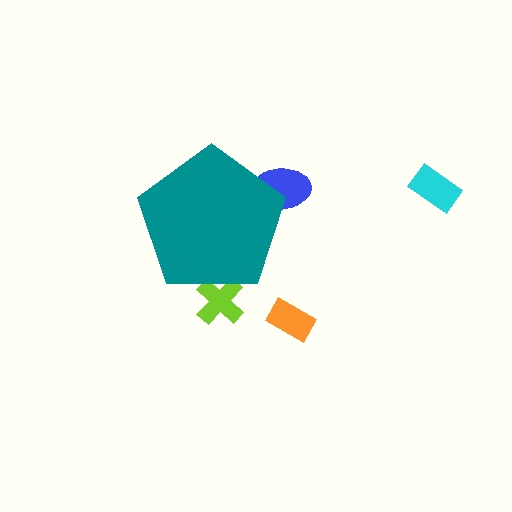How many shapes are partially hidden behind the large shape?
2 shapes are partially hidden.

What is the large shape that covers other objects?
A teal pentagon.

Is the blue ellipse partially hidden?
Yes, the blue ellipse is partially hidden behind the teal pentagon.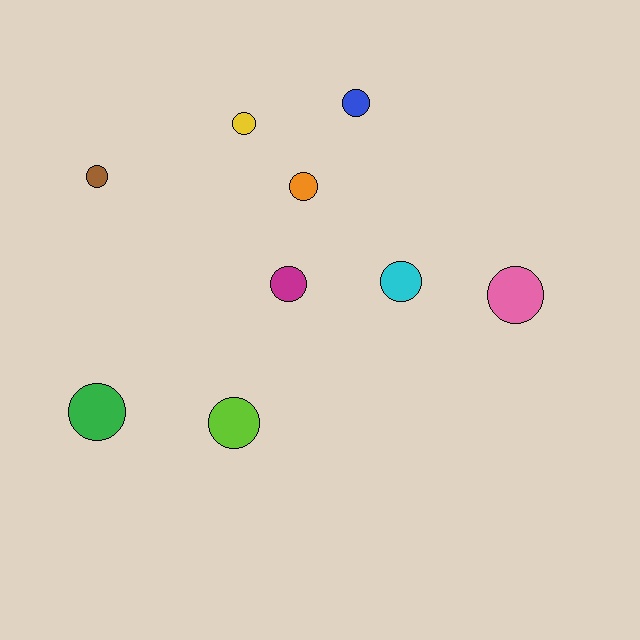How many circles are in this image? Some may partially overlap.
There are 9 circles.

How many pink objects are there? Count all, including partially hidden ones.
There is 1 pink object.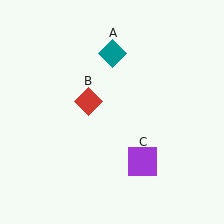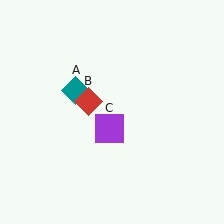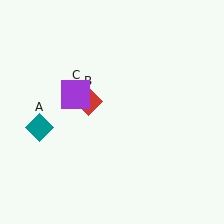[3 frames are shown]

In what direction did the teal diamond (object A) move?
The teal diamond (object A) moved down and to the left.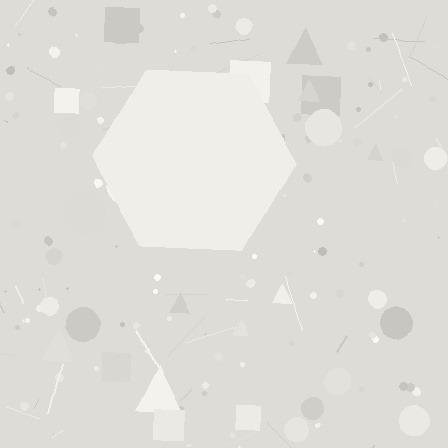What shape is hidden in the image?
A hexagon is hidden in the image.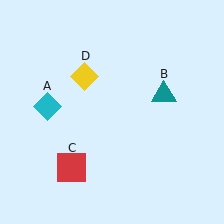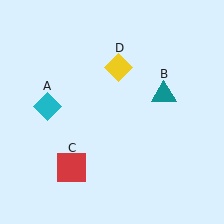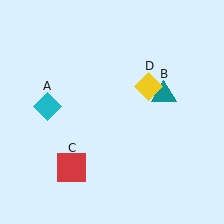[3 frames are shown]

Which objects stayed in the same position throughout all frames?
Cyan diamond (object A) and teal triangle (object B) and red square (object C) remained stationary.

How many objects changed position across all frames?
1 object changed position: yellow diamond (object D).